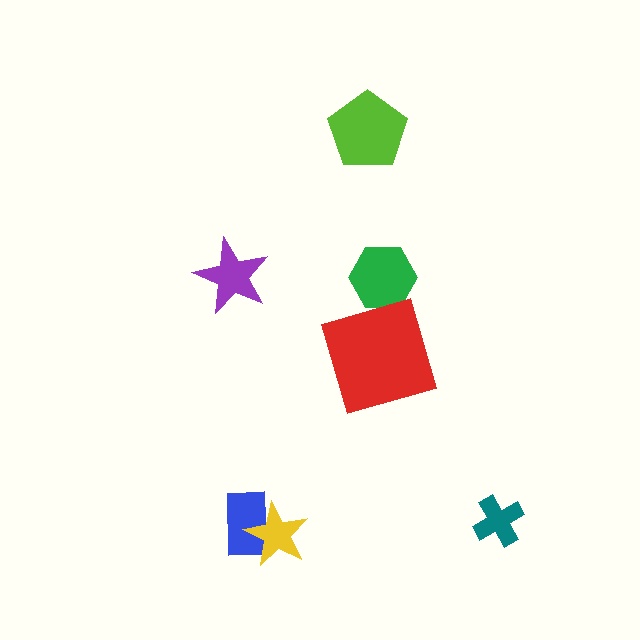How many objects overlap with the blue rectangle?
1 object overlaps with the blue rectangle.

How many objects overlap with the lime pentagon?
0 objects overlap with the lime pentagon.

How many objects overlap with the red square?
0 objects overlap with the red square.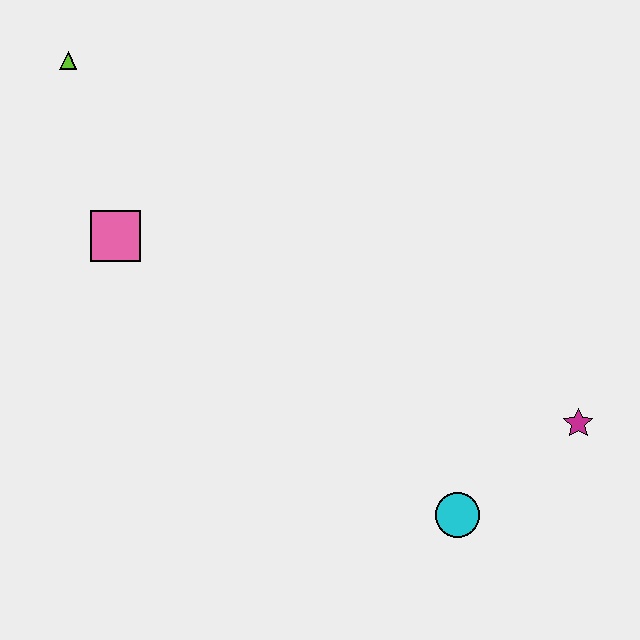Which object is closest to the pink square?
The lime triangle is closest to the pink square.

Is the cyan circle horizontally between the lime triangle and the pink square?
No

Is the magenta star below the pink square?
Yes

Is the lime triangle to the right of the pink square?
No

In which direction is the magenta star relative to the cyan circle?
The magenta star is to the right of the cyan circle.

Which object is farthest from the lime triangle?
The magenta star is farthest from the lime triangle.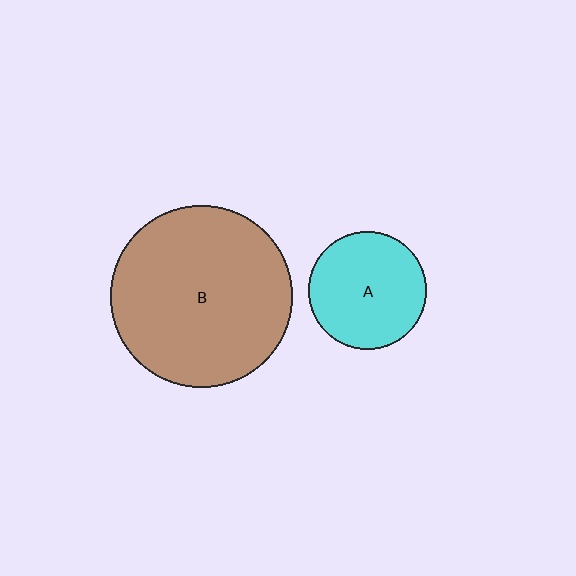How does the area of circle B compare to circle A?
Approximately 2.4 times.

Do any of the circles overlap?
No, none of the circles overlap.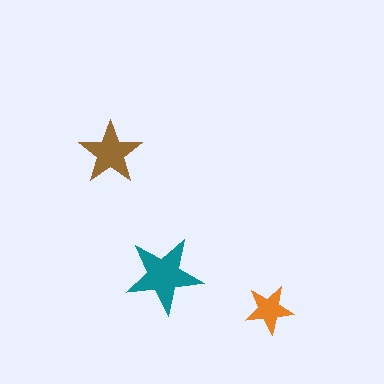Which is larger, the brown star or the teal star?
The teal one.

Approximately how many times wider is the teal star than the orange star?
About 1.5 times wider.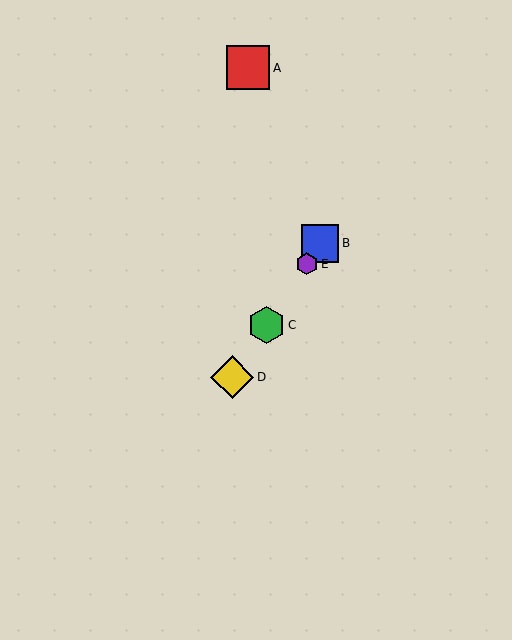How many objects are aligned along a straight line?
4 objects (B, C, D, E) are aligned along a straight line.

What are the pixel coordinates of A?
Object A is at (248, 68).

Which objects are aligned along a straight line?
Objects B, C, D, E are aligned along a straight line.